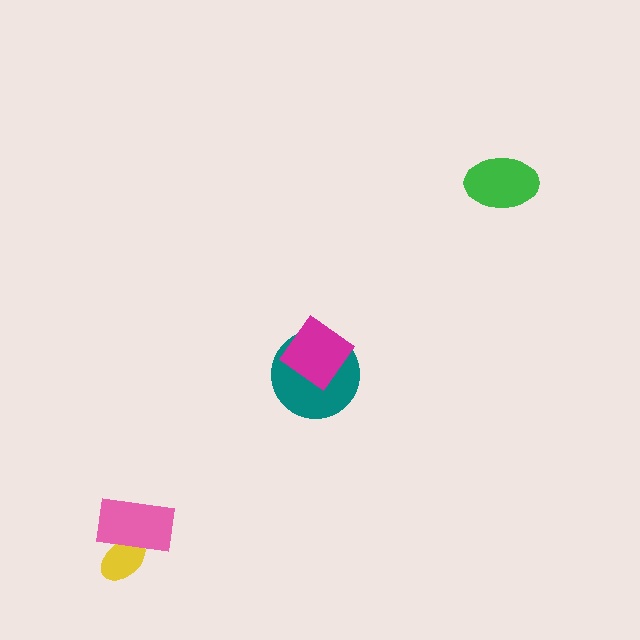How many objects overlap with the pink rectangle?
1 object overlaps with the pink rectangle.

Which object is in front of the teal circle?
The magenta diamond is in front of the teal circle.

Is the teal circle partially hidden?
Yes, it is partially covered by another shape.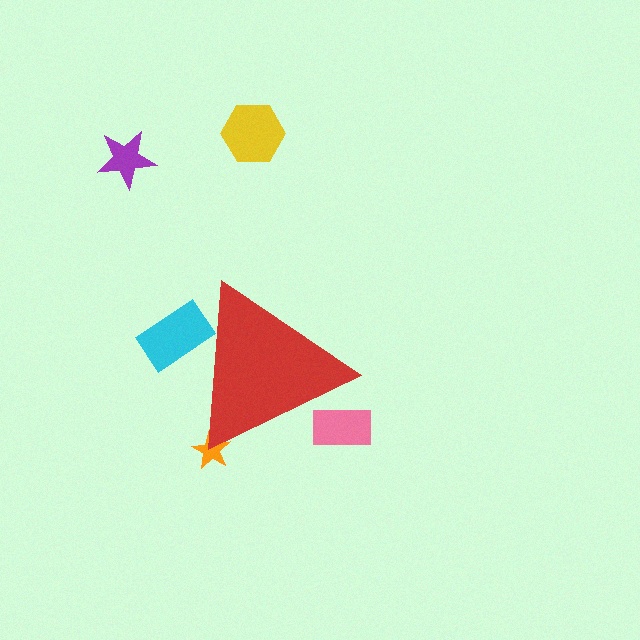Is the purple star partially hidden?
No, the purple star is fully visible.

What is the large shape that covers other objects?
A red triangle.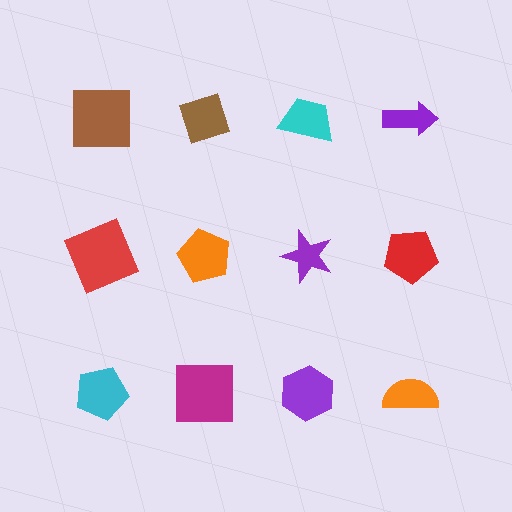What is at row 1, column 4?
A purple arrow.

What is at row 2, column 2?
An orange pentagon.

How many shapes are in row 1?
4 shapes.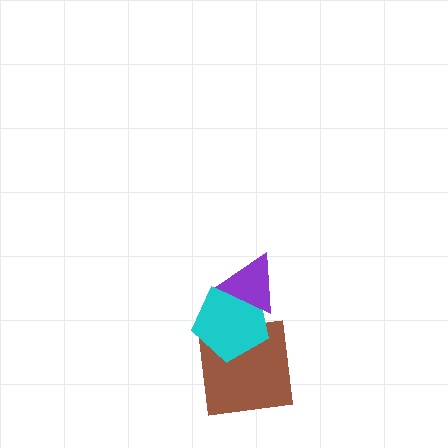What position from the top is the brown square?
The brown square is 3rd from the top.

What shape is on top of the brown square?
The cyan pentagon is on top of the brown square.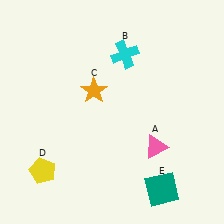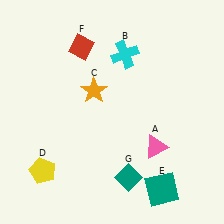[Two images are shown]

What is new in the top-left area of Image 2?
A red diamond (F) was added in the top-left area of Image 2.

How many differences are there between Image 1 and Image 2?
There are 2 differences between the two images.